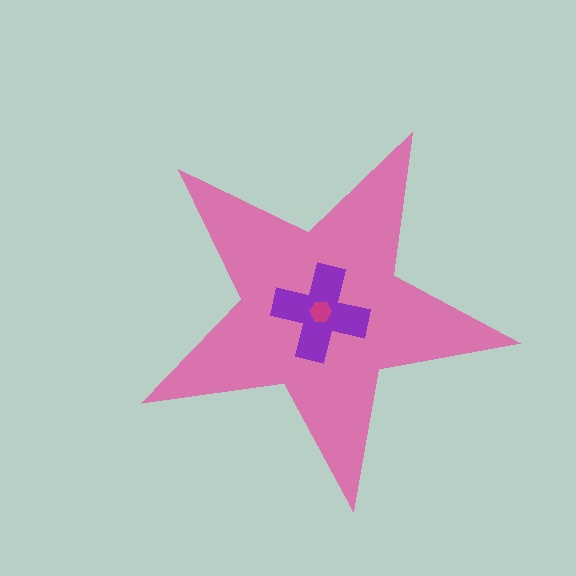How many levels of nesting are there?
3.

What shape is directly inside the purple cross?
The magenta hexagon.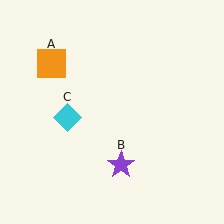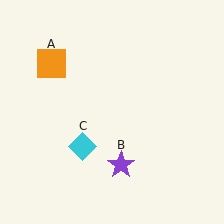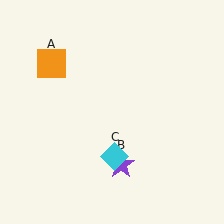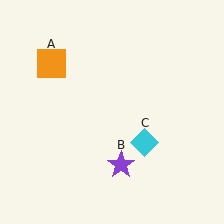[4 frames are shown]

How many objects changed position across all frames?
1 object changed position: cyan diamond (object C).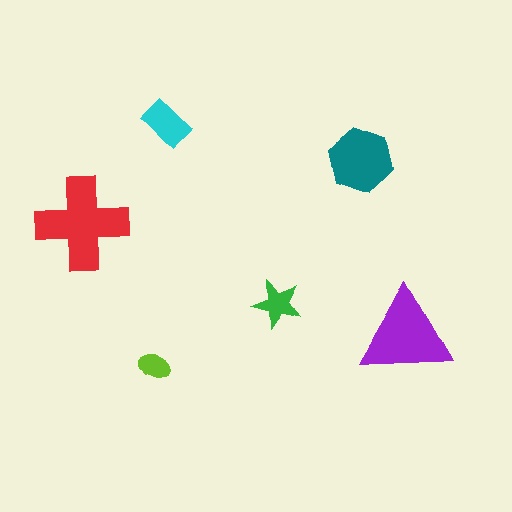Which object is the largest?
The red cross.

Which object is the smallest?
The lime ellipse.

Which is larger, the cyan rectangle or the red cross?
The red cross.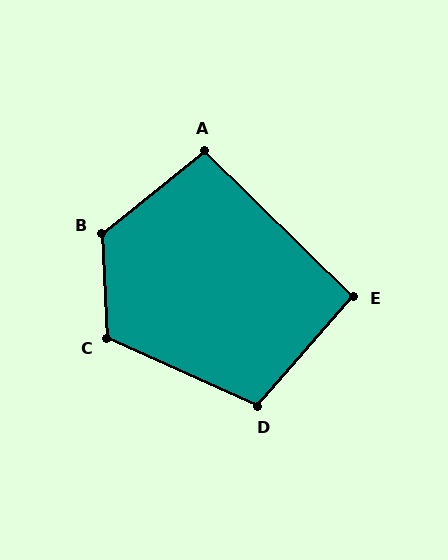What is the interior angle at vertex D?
Approximately 107 degrees (obtuse).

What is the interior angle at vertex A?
Approximately 97 degrees (obtuse).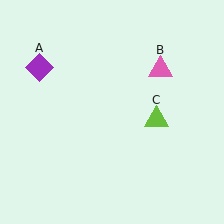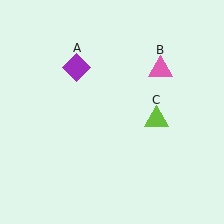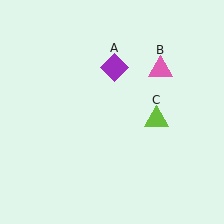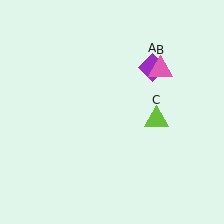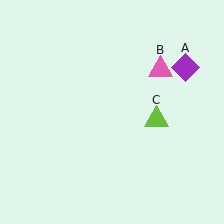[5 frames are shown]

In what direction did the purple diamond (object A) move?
The purple diamond (object A) moved right.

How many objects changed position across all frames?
1 object changed position: purple diamond (object A).